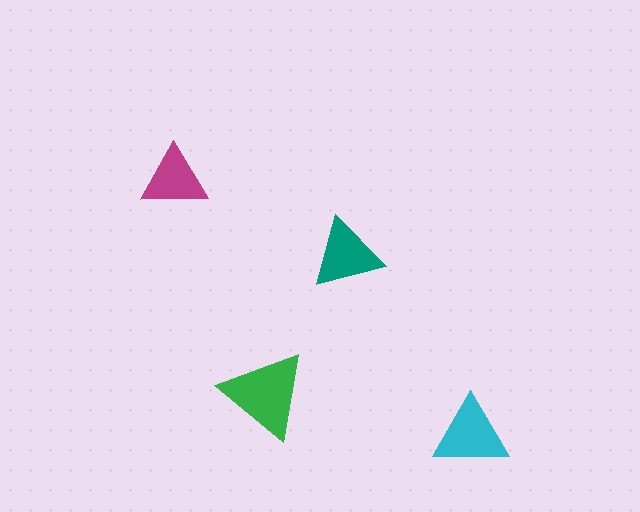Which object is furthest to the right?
The cyan triangle is rightmost.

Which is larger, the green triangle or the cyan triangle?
The green one.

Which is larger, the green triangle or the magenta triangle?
The green one.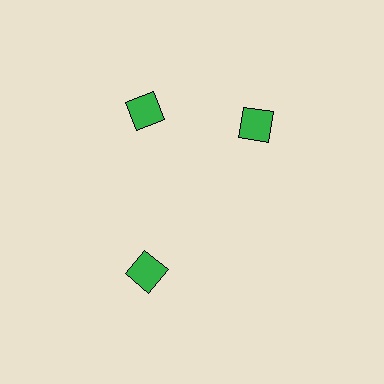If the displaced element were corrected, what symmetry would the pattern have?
It would have 3-fold rotational symmetry — the pattern would map onto itself every 120 degrees.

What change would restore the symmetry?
The symmetry would be restored by rotating it back into even spacing with its neighbors so that all 3 diamonds sit at equal angles and equal distance from the center.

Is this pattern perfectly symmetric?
No. The 3 green diamonds are arranged in a ring, but one element near the 3 o'clock position is rotated out of alignment along the ring, breaking the 3-fold rotational symmetry.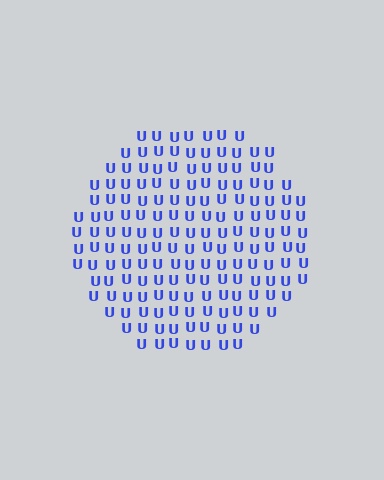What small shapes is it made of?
It is made of small letter U's.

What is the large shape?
The large shape is a circle.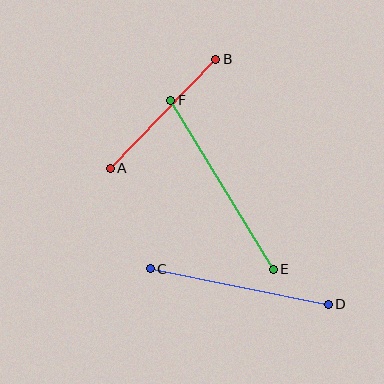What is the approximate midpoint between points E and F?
The midpoint is at approximately (222, 185) pixels.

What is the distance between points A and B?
The distance is approximately 151 pixels.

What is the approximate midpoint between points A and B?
The midpoint is at approximately (163, 114) pixels.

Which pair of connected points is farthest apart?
Points E and F are farthest apart.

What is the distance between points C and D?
The distance is approximately 181 pixels.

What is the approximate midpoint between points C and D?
The midpoint is at approximately (240, 287) pixels.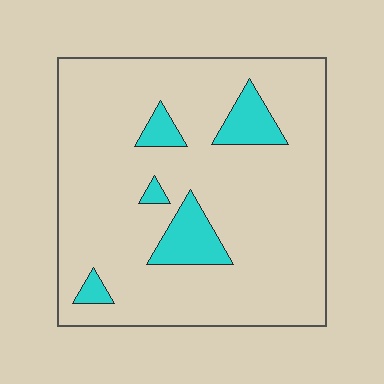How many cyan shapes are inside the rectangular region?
5.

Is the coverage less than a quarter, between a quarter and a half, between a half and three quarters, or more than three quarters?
Less than a quarter.